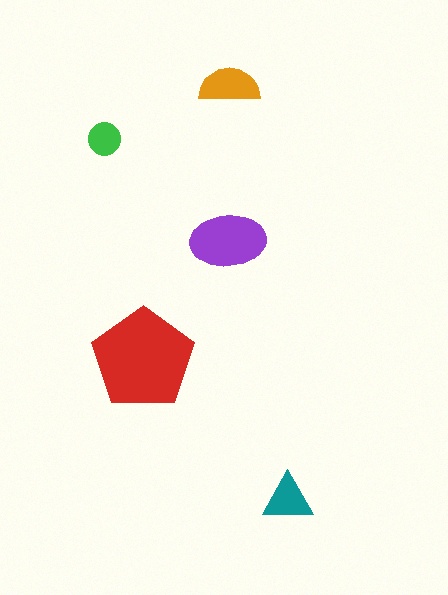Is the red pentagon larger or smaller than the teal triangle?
Larger.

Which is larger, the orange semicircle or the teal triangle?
The orange semicircle.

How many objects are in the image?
There are 5 objects in the image.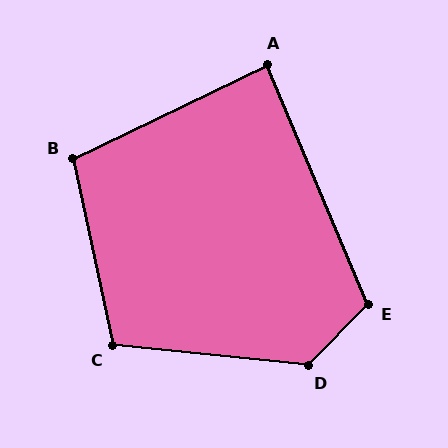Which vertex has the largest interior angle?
D, at approximately 128 degrees.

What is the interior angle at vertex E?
Approximately 113 degrees (obtuse).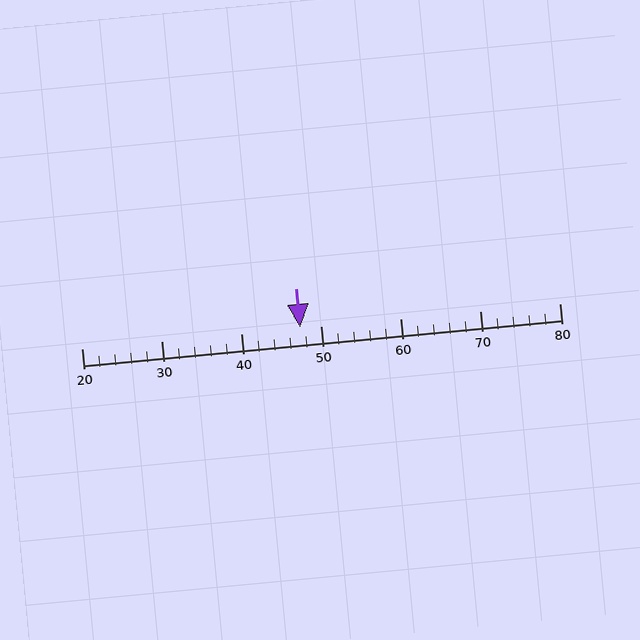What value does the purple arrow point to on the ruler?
The purple arrow points to approximately 47.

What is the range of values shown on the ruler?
The ruler shows values from 20 to 80.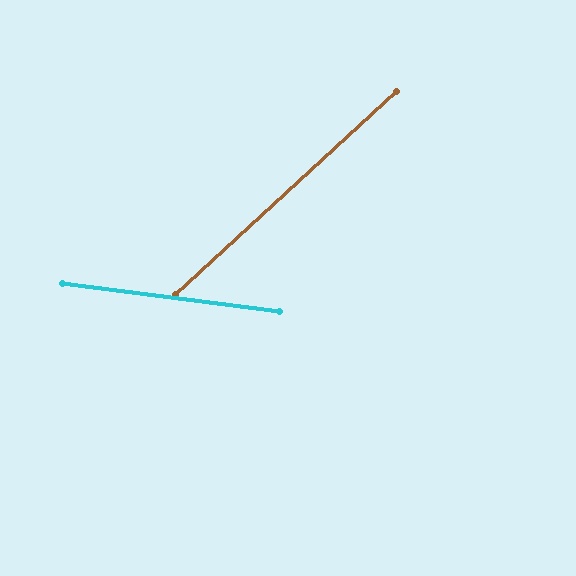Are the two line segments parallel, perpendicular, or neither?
Neither parallel nor perpendicular — they differ by about 50°.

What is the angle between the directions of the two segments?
Approximately 50 degrees.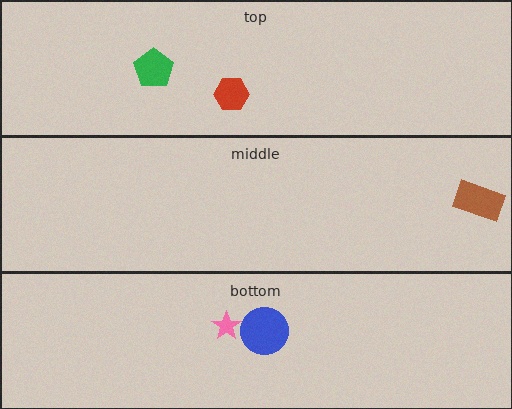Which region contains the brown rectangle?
The middle region.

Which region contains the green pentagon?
The top region.